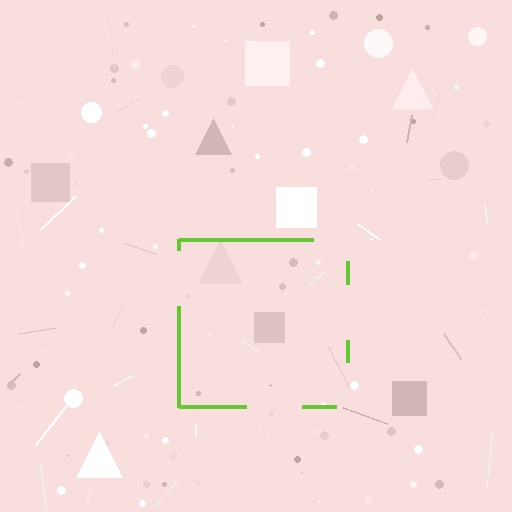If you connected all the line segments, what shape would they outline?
They would outline a square.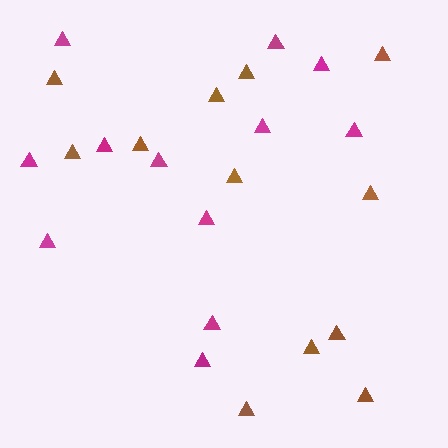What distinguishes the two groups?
There are 2 groups: one group of magenta triangles (12) and one group of brown triangles (12).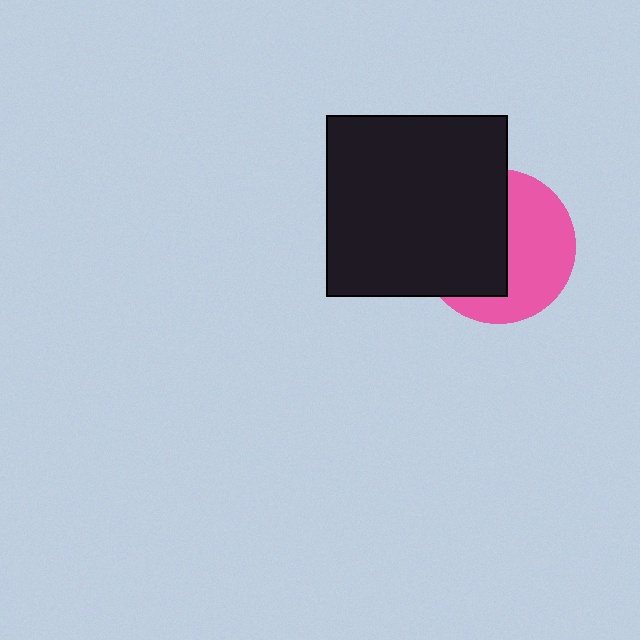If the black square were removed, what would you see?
You would see the complete pink circle.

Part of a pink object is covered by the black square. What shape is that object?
It is a circle.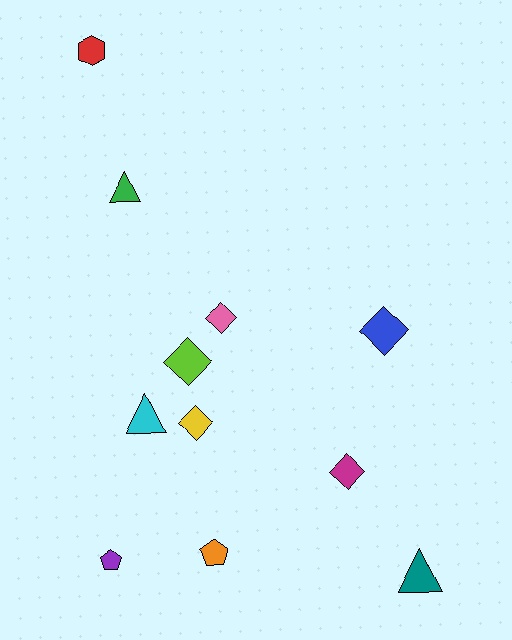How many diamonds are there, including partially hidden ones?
There are 5 diamonds.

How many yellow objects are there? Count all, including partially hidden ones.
There is 1 yellow object.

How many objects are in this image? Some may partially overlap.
There are 11 objects.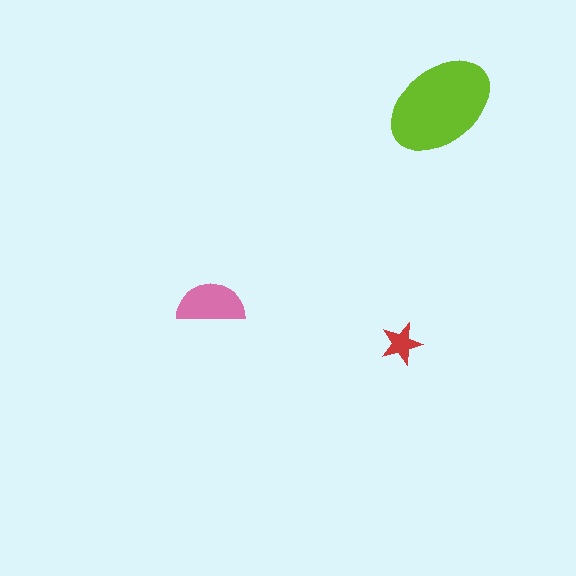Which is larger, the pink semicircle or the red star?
The pink semicircle.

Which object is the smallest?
The red star.